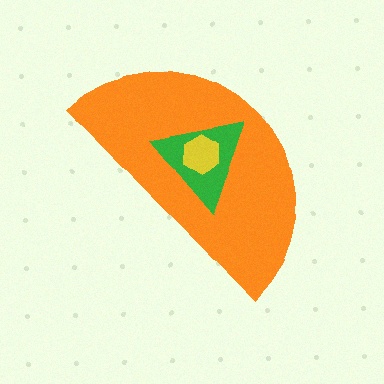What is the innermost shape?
The yellow hexagon.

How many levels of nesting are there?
3.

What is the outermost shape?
The orange semicircle.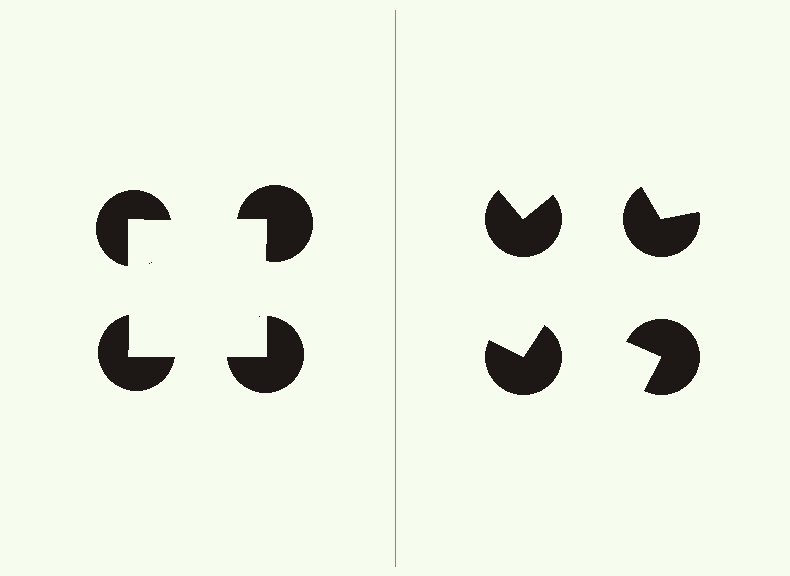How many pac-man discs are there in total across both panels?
8 — 4 on each side.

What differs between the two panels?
The pac-man discs are positioned identically on both sides; only the wedge orientations differ. On the left they align to a square; on the right they are misaligned.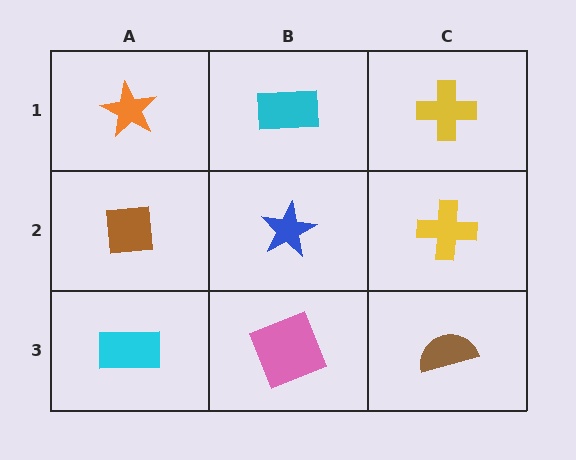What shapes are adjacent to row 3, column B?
A blue star (row 2, column B), a cyan rectangle (row 3, column A), a brown semicircle (row 3, column C).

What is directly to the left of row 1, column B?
An orange star.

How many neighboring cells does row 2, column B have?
4.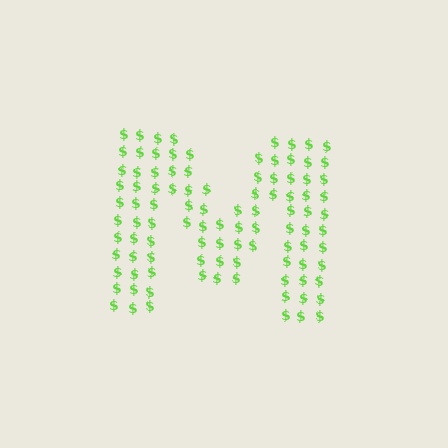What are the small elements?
The small elements are dollar signs.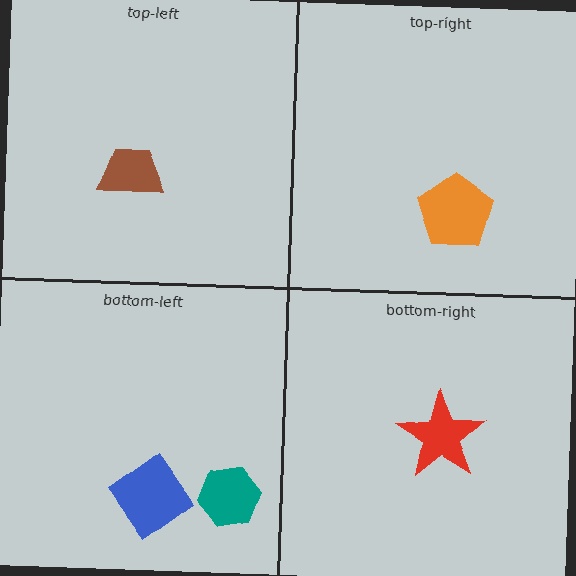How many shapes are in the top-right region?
1.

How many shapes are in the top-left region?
1.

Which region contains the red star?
The bottom-right region.